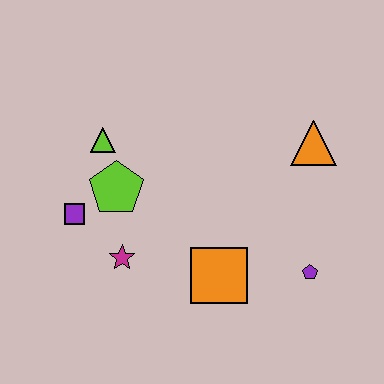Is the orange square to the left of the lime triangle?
No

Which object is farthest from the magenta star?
The orange triangle is farthest from the magenta star.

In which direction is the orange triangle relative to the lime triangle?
The orange triangle is to the right of the lime triangle.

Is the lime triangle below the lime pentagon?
No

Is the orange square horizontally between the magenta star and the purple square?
No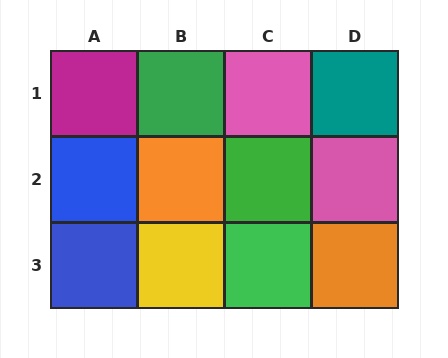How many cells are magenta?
1 cell is magenta.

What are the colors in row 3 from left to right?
Blue, yellow, green, orange.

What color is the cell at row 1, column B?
Green.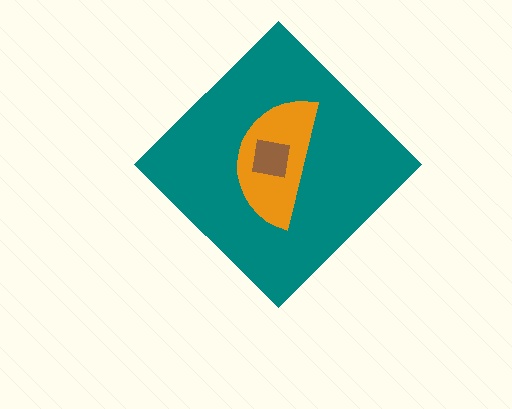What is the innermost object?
The brown square.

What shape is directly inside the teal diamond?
The orange semicircle.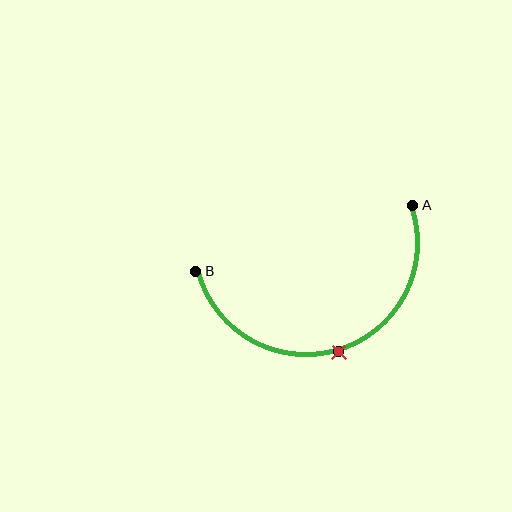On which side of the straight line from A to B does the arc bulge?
The arc bulges below the straight line connecting A and B.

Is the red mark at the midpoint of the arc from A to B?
Yes. The red mark lies on the arc at equal arc-length from both A and B — it is the arc midpoint.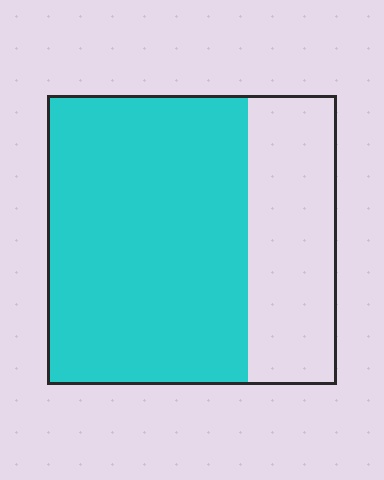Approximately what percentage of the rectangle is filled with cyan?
Approximately 70%.